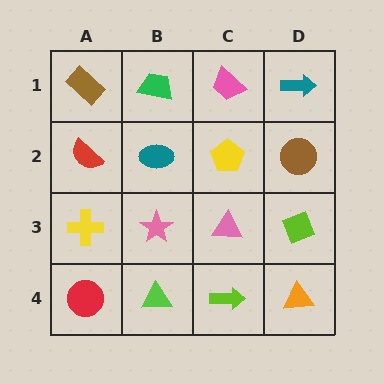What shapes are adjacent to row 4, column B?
A pink star (row 3, column B), a red circle (row 4, column A), a lime arrow (row 4, column C).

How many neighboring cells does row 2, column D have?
3.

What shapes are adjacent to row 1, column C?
A yellow pentagon (row 2, column C), a green trapezoid (row 1, column B), a teal arrow (row 1, column D).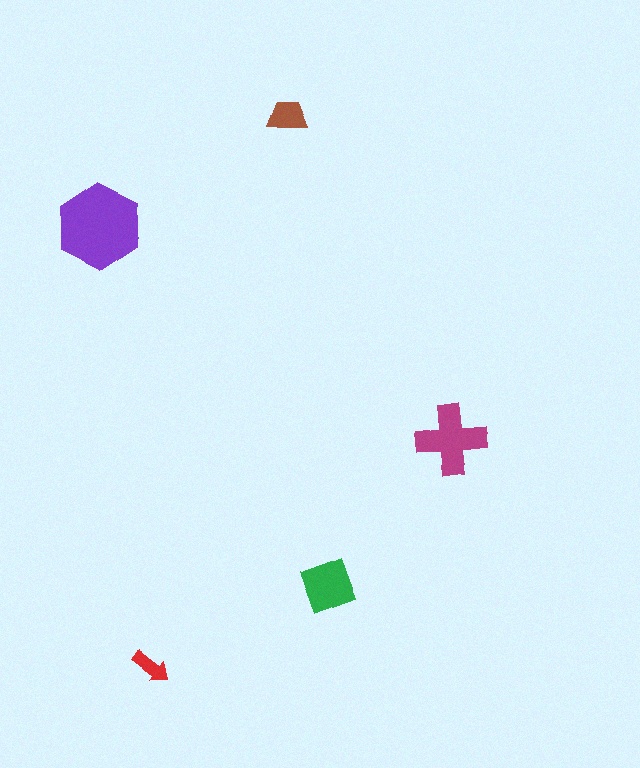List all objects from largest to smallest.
The purple hexagon, the magenta cross, the green square, the brown trapezoid, the red arrow.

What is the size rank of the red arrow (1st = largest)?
5th.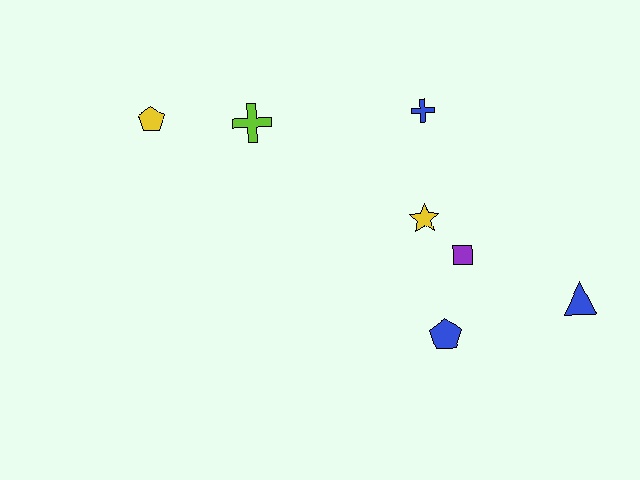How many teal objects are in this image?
There are no teal objects.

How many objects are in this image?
There are 7 objects.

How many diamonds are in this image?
There are no diamonds.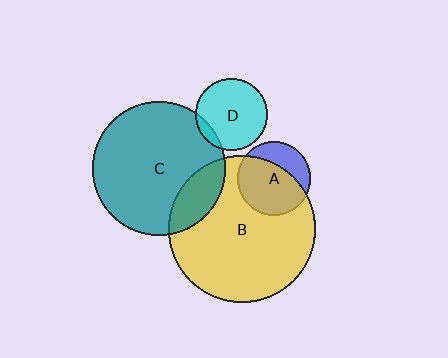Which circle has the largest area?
Circle B (yellow).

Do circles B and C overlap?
Yes.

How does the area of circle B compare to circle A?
Approximately 4.1 times.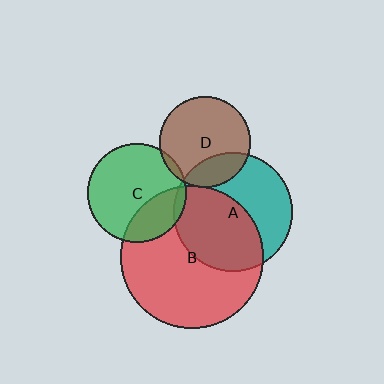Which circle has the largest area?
Circle B (red).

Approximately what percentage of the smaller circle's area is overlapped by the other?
Approximately 30%.